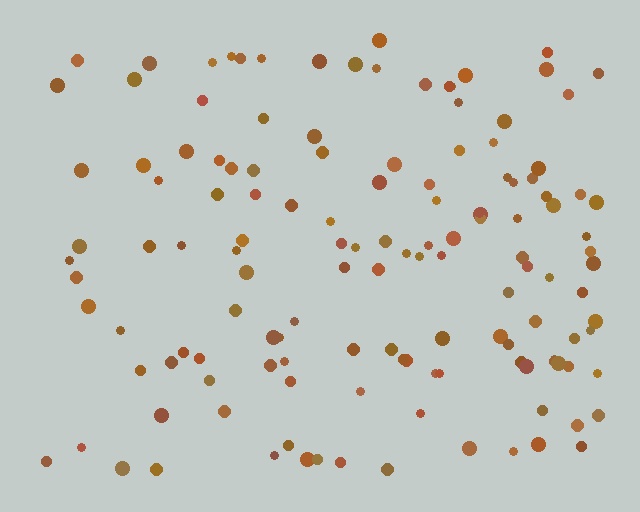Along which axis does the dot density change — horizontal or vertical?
Horizontal.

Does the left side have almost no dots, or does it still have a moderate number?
Still a moderate number, just noticeably fewer than the right.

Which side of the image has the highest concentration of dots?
The right.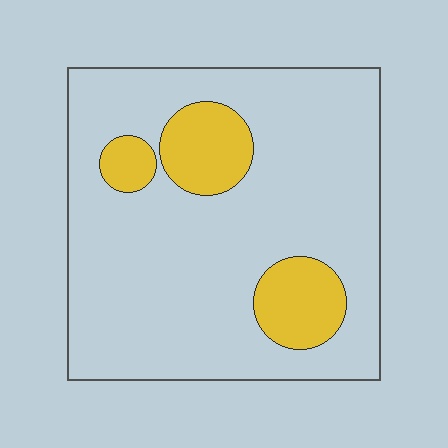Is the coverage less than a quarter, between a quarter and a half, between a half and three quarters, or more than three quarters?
Less than a quarter.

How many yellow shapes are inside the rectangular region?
3.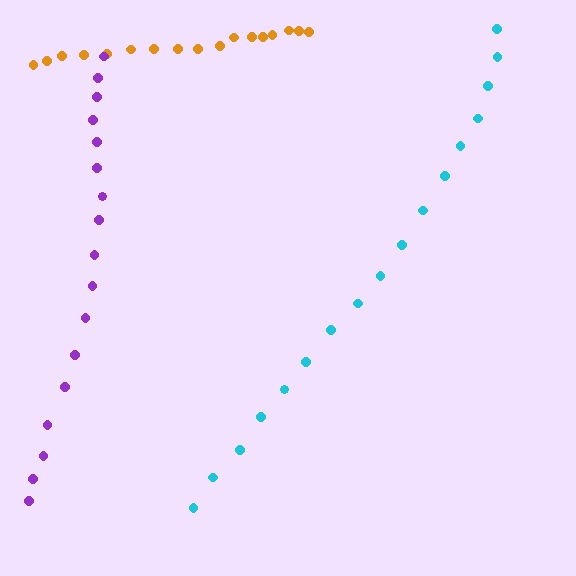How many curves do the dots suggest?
There are 3 distinct paths.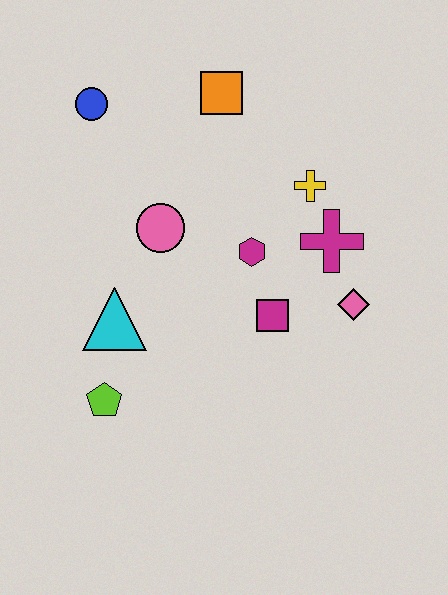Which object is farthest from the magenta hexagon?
The blue circle is farthest from the magenta hexagon.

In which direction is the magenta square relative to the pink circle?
The magenta square is to the right of the pink circle.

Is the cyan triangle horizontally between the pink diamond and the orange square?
No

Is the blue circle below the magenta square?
No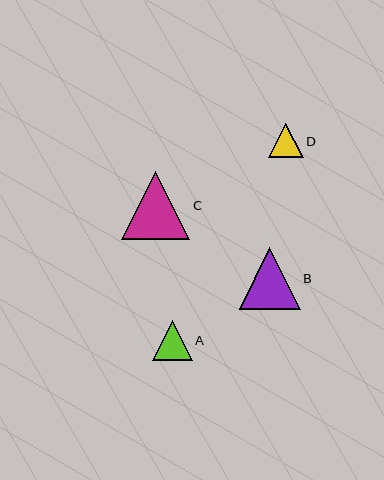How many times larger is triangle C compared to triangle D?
Triangle C is approximately 2.0 times the size of triangle D.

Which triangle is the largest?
Triangle C is the largest with a size of approximately 69 pixels.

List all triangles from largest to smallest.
From largest to smallest: C, B, A, D.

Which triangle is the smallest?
Triangle D is the smallest with a size of approximately 35 pixels.